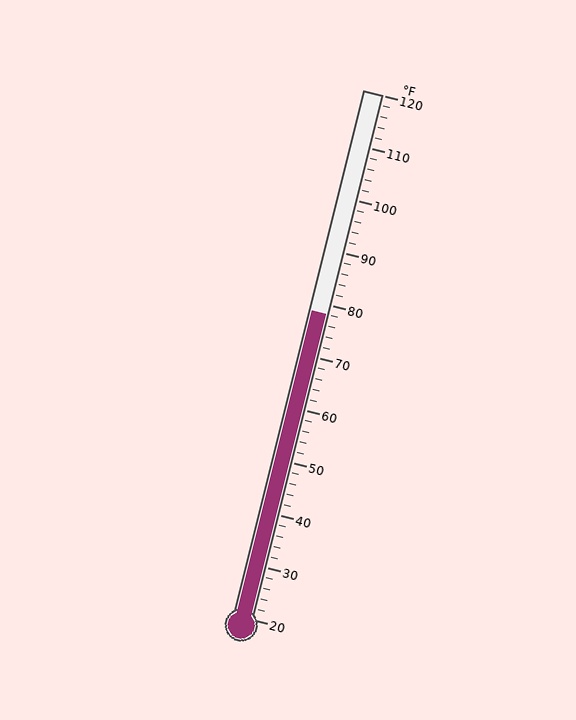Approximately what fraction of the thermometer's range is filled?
The thermometer is filled to approximately 60% of its range.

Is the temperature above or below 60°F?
The temperature is above 60°F.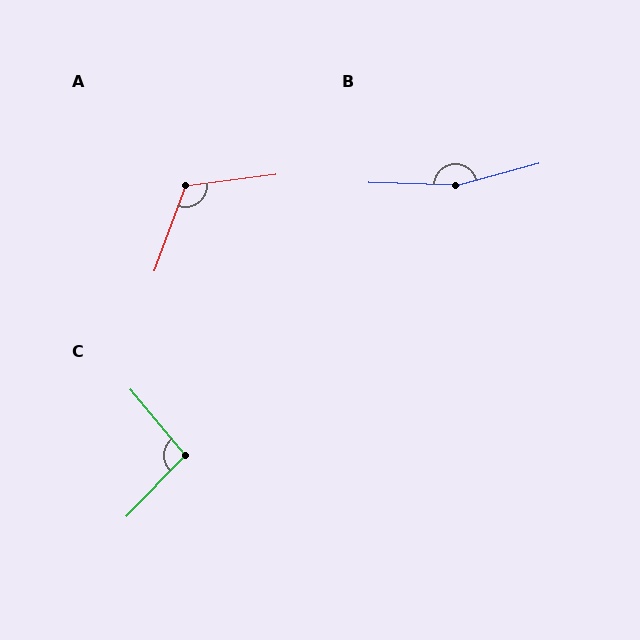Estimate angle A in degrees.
Approximately 117 degrees.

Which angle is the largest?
B, at approximately 163 degrees.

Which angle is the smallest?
C, at approximately 96 degrees.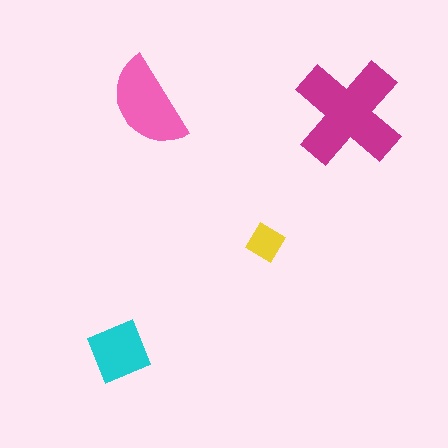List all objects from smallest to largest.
The yellow diamond, the cyan diamond, the pink semicircle, the magenta cross.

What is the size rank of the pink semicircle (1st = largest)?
2nd.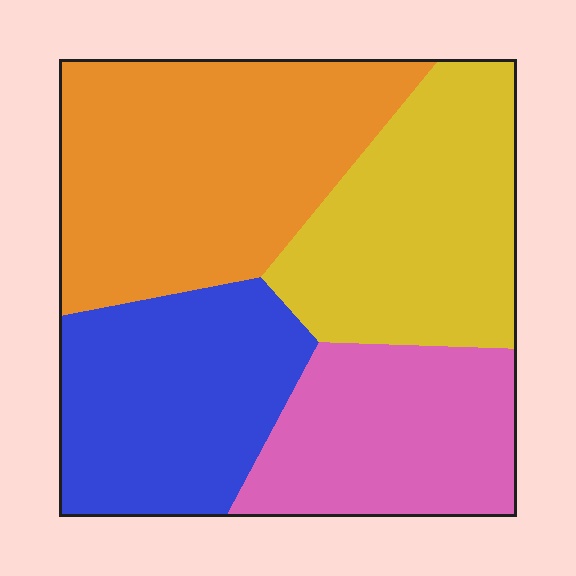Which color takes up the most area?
Orange, at roughly 30%.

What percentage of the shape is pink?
Pink takes up about one fifth (1/5) of the shape.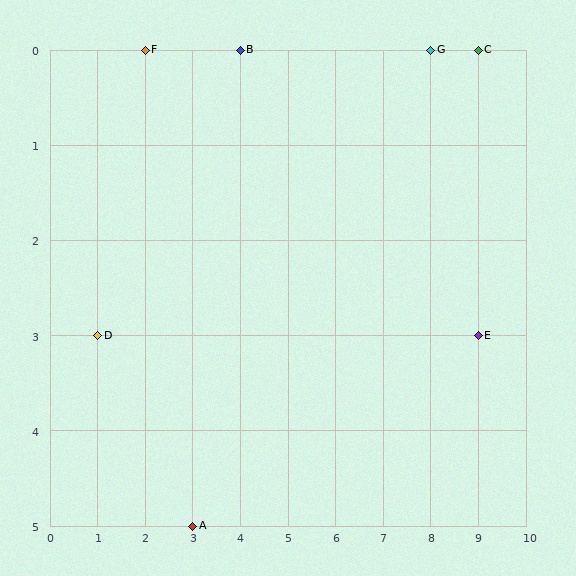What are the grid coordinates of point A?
Point A is at grid coordinates (3, 5).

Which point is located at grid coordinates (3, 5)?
Point A is at (3, 5).